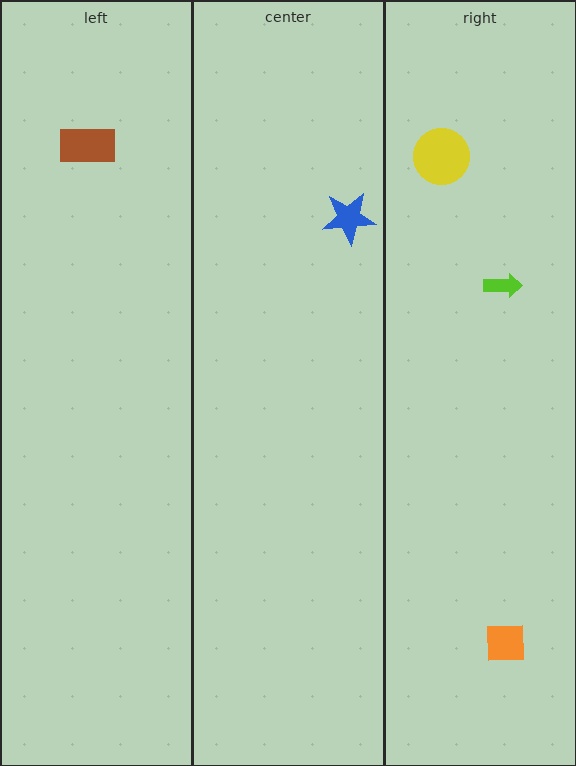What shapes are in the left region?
The brown rectangle.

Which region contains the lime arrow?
The right region.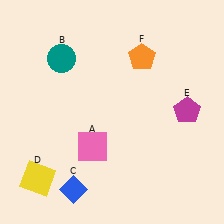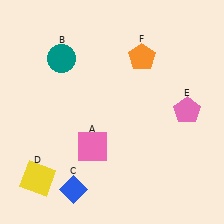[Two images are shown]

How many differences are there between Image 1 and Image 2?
There is 1 difference between the two images.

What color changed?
The pentagon (E) changed from magenta in Image 1 to pink in Image 2.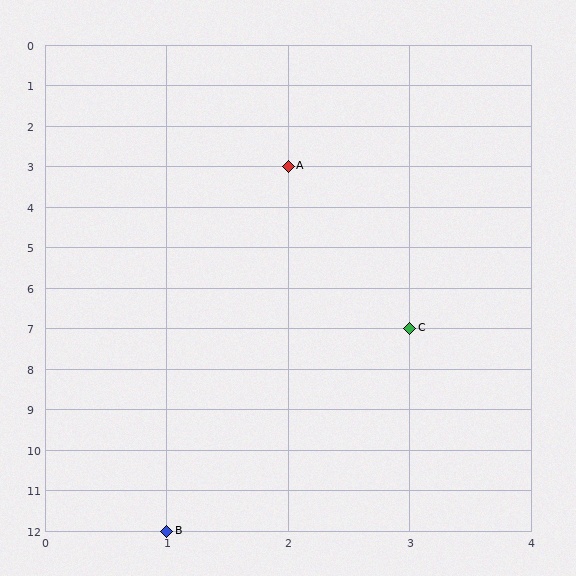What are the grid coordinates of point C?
Point C is at grid coordinates (3, 7).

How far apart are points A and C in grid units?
Points A and C are 1 column and 4 rows apart (about 4.1 grid units diagonally).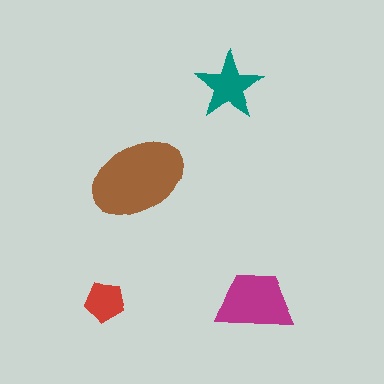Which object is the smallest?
The red pentagon.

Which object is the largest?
The brown ellipse.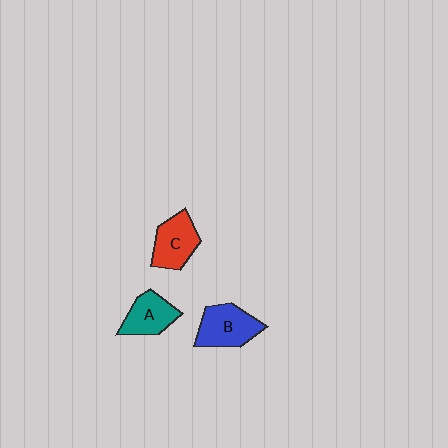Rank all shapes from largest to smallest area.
From largest to smallest: B (blue), C (red), A (teal).